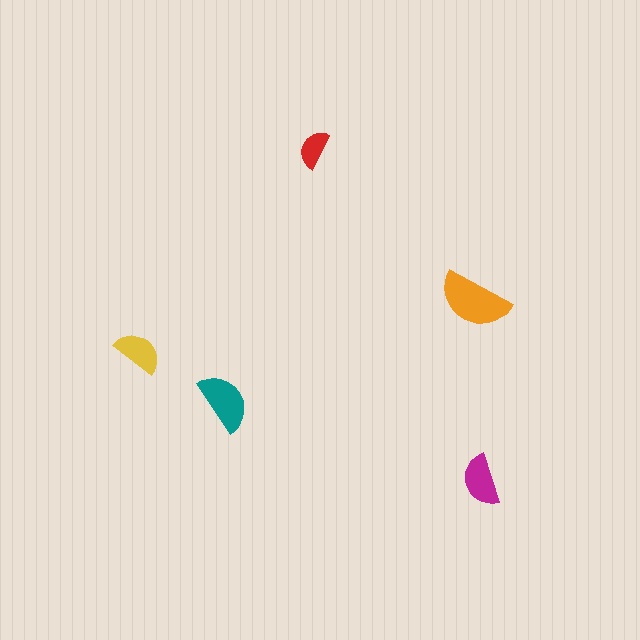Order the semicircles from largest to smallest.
the orange one, the teal one, the magenta one, the yellow one, the red one.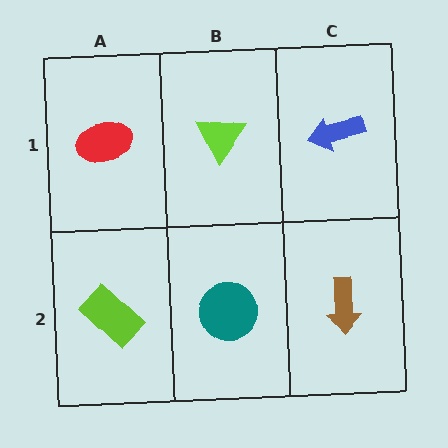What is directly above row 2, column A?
A red ellipse.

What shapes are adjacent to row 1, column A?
A lime rectangle (row 2, column A), a lime triangle (row 1, column B).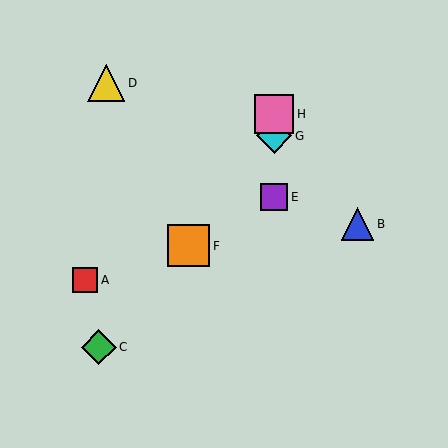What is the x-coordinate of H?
Object H is at x≈274.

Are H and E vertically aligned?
Yes, both are at x≈274.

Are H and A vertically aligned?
No, H is at x≈274 and A is at x≈85.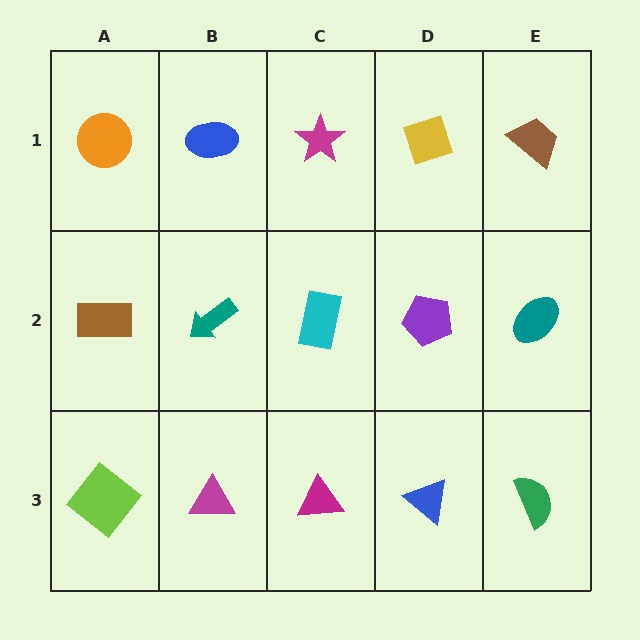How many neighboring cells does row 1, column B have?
3.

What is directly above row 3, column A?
A brown rectangle.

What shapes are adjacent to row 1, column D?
A purple pentagon (row 2, column D), a magenta star (row 1, column C), a brown trapezoid (row 1, column E).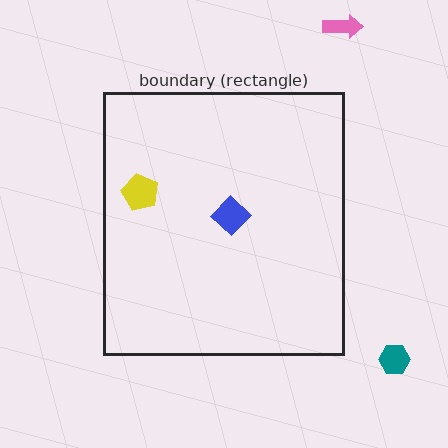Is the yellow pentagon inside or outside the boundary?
Inside.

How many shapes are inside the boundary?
2 inside, 2 outside.